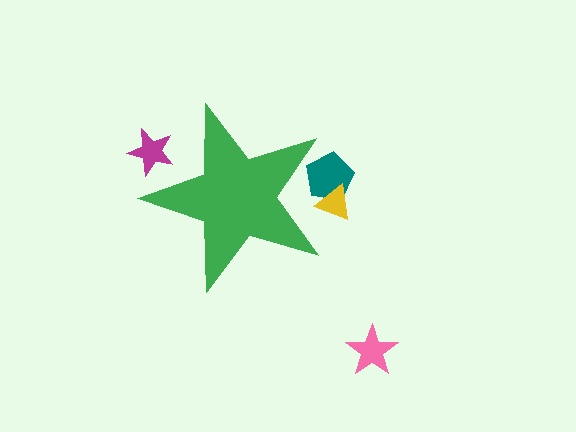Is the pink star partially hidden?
No, the pink star is fully visible.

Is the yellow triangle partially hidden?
Yes, the yellow triangle is partially hidden behind the green star.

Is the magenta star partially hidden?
Yes, the magenta star is partially hidden behind the green star.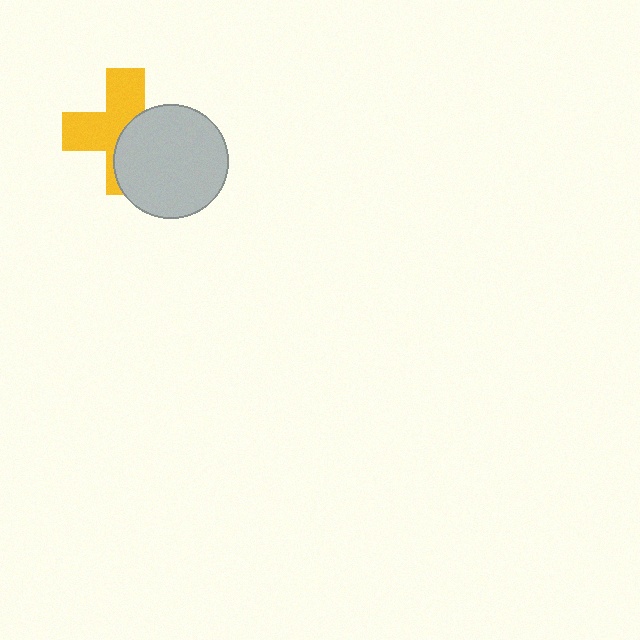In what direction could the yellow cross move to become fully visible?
The yellow cross could move toward the upper-left. That would shift it out from behind the light gray circle entirely.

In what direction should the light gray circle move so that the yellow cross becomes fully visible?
The light gray circle should move toward the lower-right. That is the shortest direction to clear the overlap and leave the yellow cross fully visible.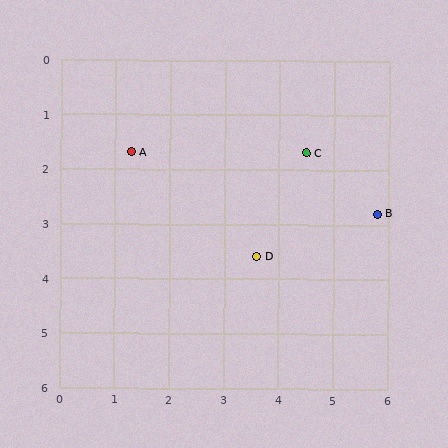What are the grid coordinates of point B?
Point B is at approximately (5.8, 2.8).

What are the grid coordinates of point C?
Point C is at approximately (4.5, 1.7).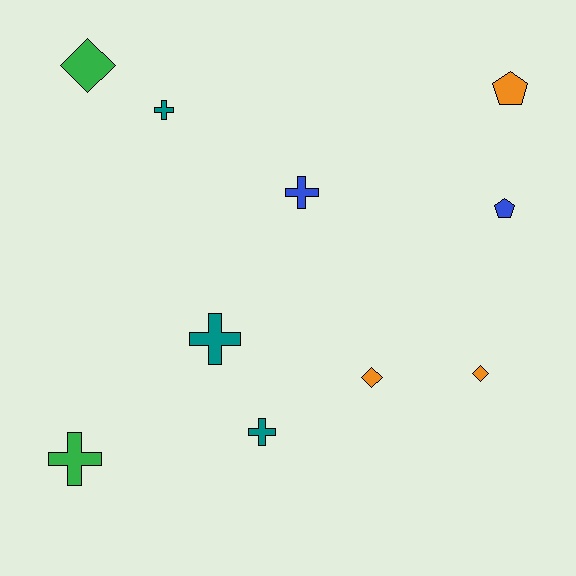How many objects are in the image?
There are 10 objects.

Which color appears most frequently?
Orange, with 3 objects.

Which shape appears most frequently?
Cross, with 5 objects.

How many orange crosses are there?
There are no orange crosses.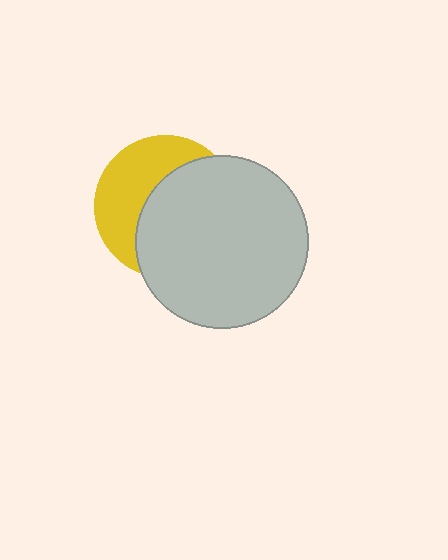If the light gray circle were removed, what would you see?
You would see the complete yellow circle.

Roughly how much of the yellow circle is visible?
A small part of it is visible (roughly 42%).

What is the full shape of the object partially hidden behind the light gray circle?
The partially hidden object is a yellow circle.